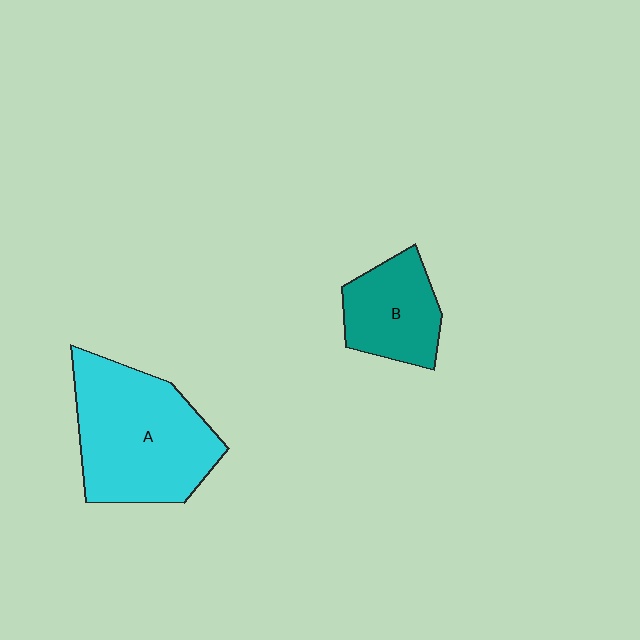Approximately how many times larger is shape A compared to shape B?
Approximately 1.9 times.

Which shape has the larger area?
Shape A (cyan).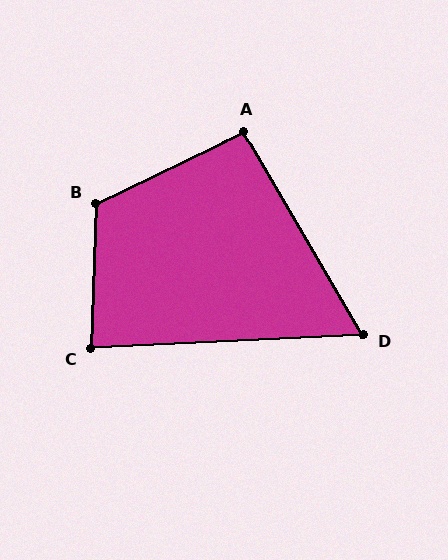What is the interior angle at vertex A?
Approximately 95 degrees (approximately right).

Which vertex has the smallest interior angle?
D, at approximately 62 degrees.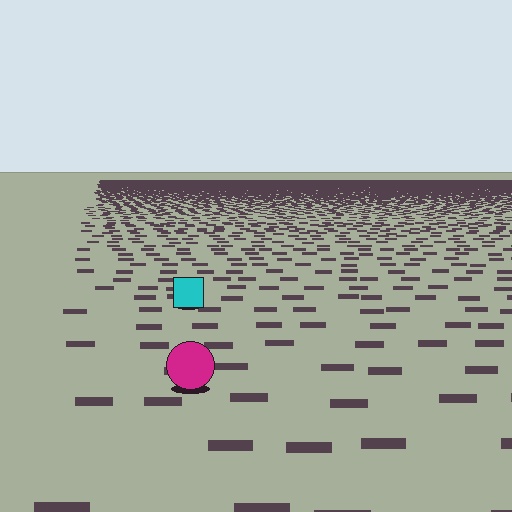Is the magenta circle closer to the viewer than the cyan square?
Yes. The magenta circle is closer — you can tell from the texture gradient: the ground texture is coarser near it.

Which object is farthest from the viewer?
The cyan square is farthest from the viewer. It appears smaller and the ground texture around it is denser.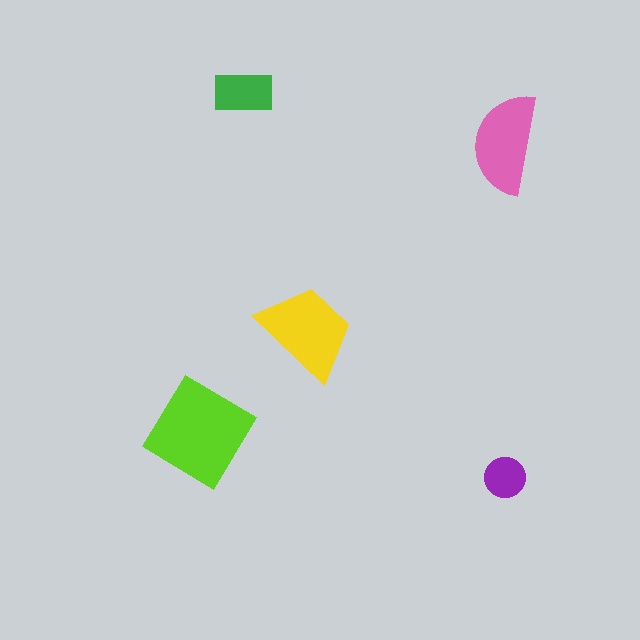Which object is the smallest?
The purple circle.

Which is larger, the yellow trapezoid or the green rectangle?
The yellow trapezoid.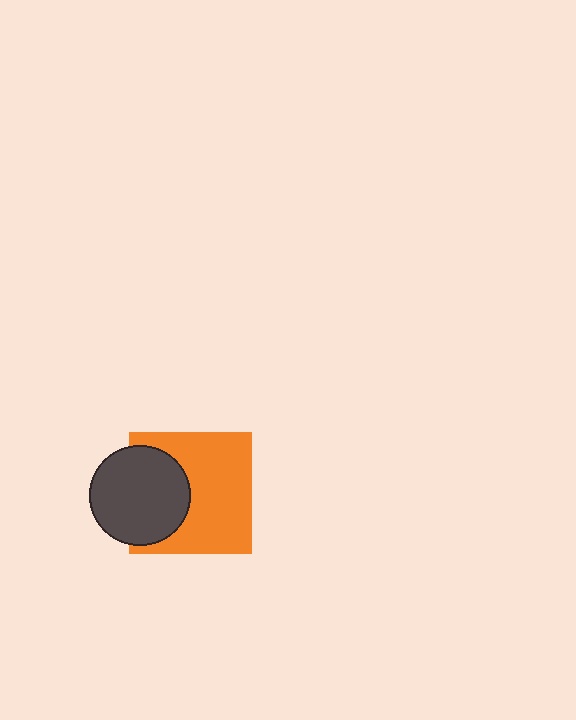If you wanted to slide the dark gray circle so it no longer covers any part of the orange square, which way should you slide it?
Slide it left — that is the most direct way to separate the two shapes.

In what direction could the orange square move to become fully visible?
The orange square could move right. That would shift it out from behind the dark gray circle entirely.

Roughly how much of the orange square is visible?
Most of it is visible (roughly 66%).